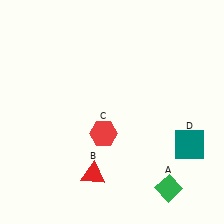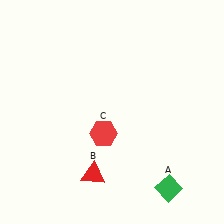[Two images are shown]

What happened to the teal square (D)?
The teal square (D) was removed in Image 2. It was in the bottom-right area of Image 1.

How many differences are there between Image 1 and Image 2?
There is 1 difference between the two images.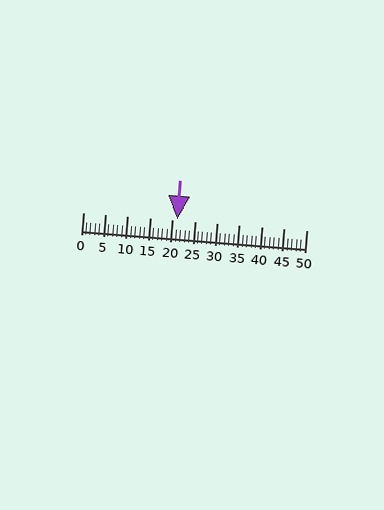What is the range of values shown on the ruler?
The ruler shows values from 0 to 50.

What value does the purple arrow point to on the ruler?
The purple arrow points to approximately 21.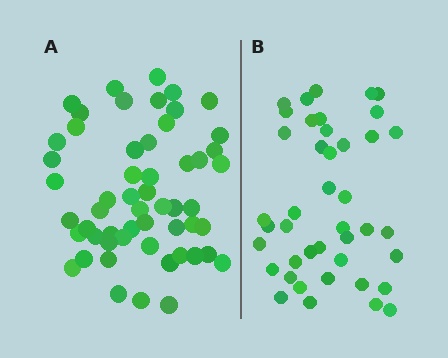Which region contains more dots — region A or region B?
Region A (the left region) has more dots.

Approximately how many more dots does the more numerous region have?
Region A has approximately 15 more dots than region B.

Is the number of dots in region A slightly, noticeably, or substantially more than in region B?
Region A has noticeably more, but not dramatically so. The ratio is roughly 1.3 to 1.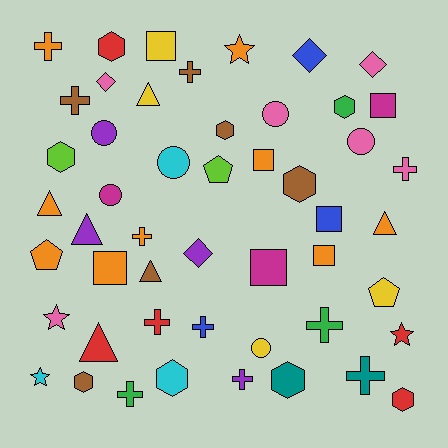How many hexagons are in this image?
There are 9 hexagons.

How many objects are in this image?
There are 50 objects.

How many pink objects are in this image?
There are 6 pink objects.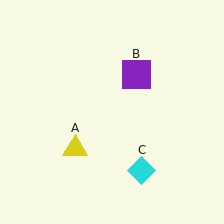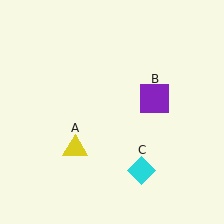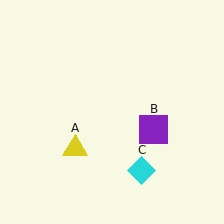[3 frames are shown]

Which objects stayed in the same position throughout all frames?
Yellow triangle (object A) and cyan diamond (object C) remained stationary.